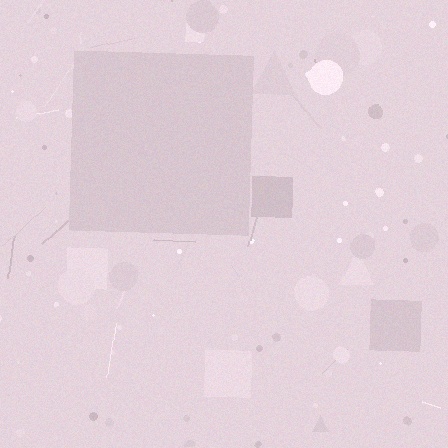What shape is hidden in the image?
A square is hidden in the image.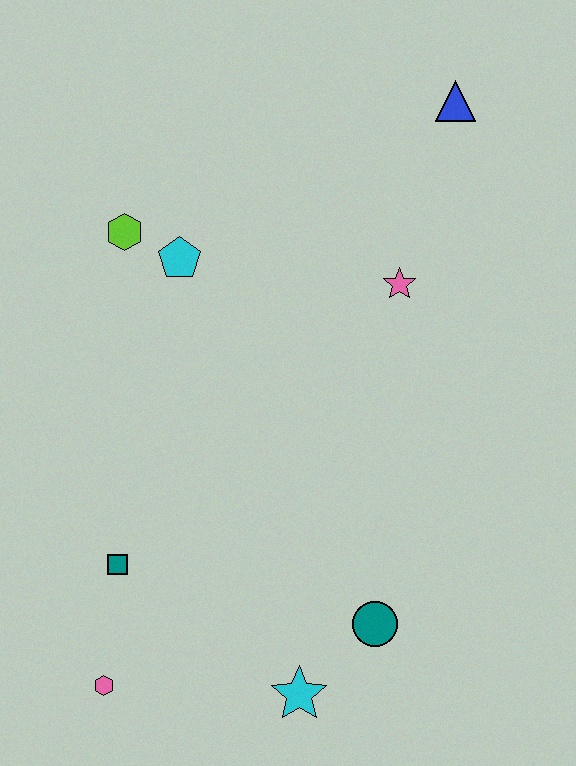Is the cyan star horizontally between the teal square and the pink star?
Yes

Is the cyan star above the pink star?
No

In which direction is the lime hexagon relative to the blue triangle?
The lime hexagon is to the left of the blue triangle.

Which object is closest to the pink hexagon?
The teal square is closest to the pink hexagon.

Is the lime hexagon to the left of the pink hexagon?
No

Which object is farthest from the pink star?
The pink hexagon is farthest from the pink star.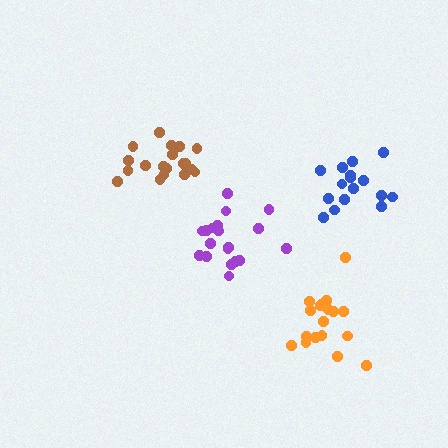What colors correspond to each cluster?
The clusters are colored: brown, blue, orange, purple.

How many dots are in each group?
Group 1: 19 dots, Group 2: 16 dots, Group 3: 18 dots, Group 4: 19 dots (72 total).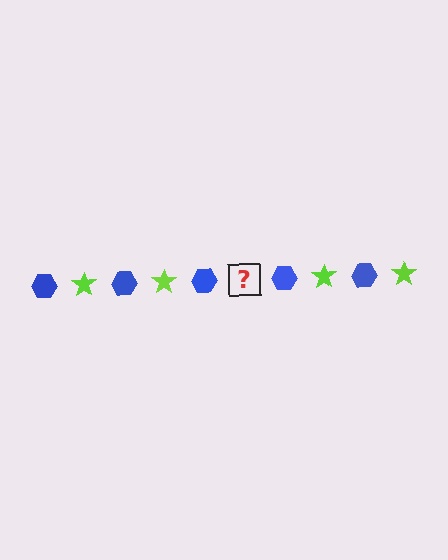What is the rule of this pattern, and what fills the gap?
The rule is that the pattern alternates between blue hexagon and lime star. The gap should be filled with a lime star.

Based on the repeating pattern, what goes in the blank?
The blank should be a lime star.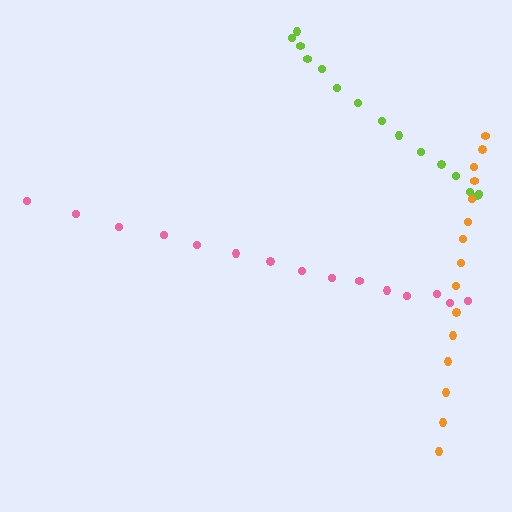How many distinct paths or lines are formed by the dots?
There are 3 distinct paths.